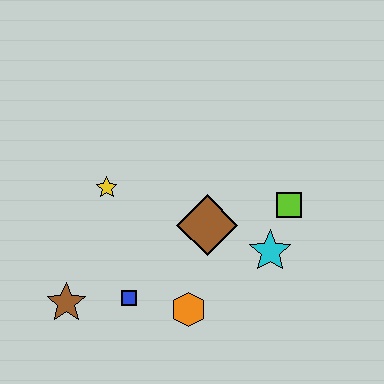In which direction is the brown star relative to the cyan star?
The brown star is to the left of the cyan star.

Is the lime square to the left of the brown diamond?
No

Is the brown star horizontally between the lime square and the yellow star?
No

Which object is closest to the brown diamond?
The cyan star is closest to the brown diamond.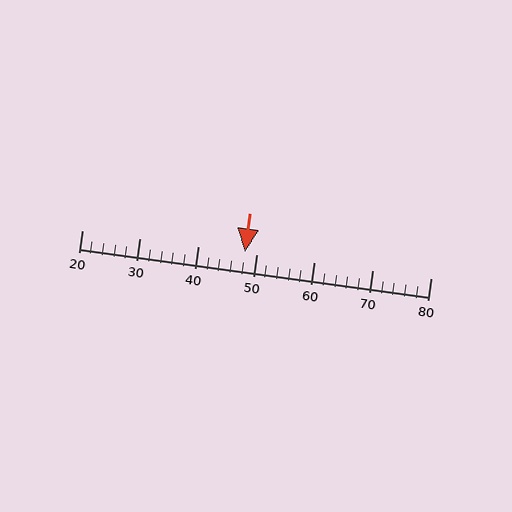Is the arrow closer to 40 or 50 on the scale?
The arrow is closer to 50.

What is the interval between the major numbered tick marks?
The major tick marks are spaced 10 units apart.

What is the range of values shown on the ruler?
The ruler shows values from 20 to 80.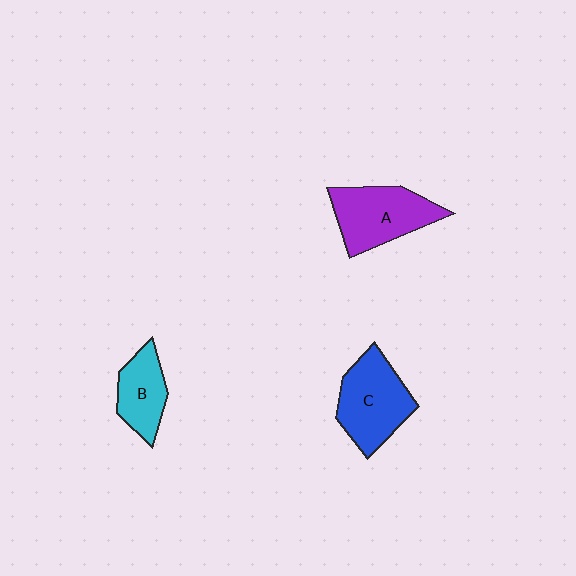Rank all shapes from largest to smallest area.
From largest to smallest: C (blue), A (purple), B (cyan).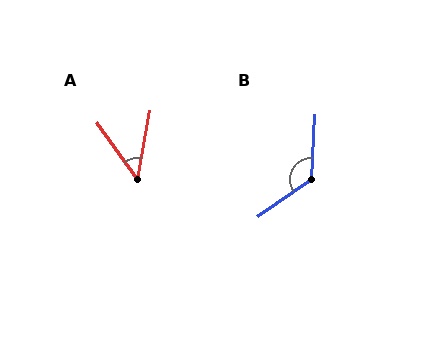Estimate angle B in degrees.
Approximately 128 degrees.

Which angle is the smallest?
A, at approximately 46 degrees.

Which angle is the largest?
B, at approximately 128 degrees.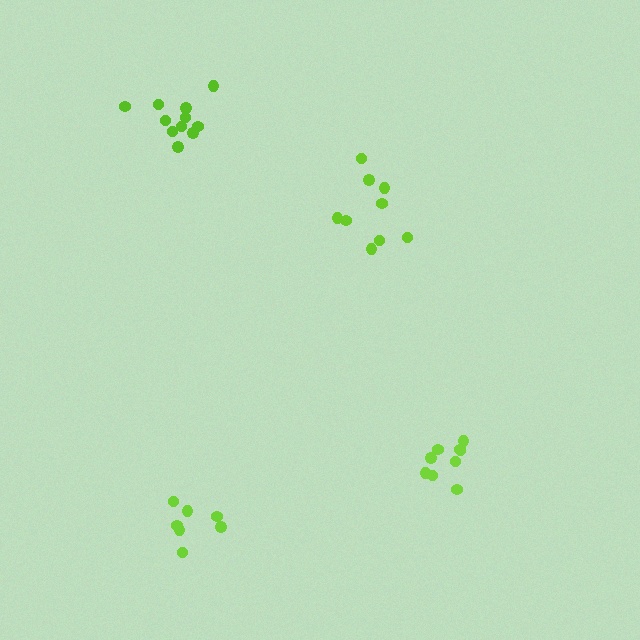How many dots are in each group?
Group 1: 9 dots, Group 2: 11 dots, Group 3: 7 dots, Group 4: 9 dots (36 total).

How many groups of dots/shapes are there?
There are 4 groups.